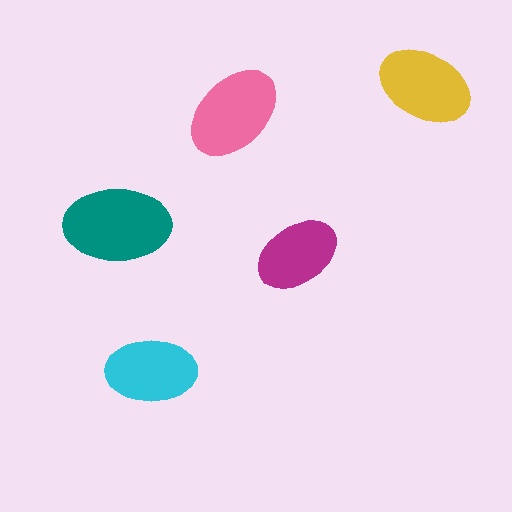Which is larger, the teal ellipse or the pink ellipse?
The teal one.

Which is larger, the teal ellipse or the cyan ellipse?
The teal one.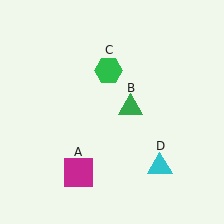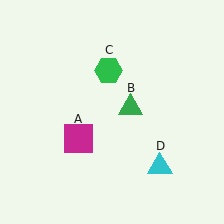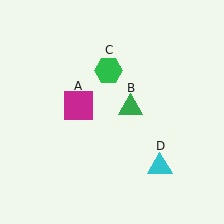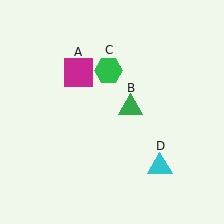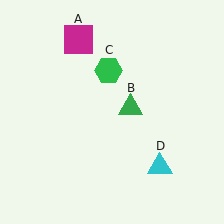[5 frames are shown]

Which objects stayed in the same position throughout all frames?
Green triangle (object B) and green hexagon (object C) and cyan triangle (object D) remained stationary.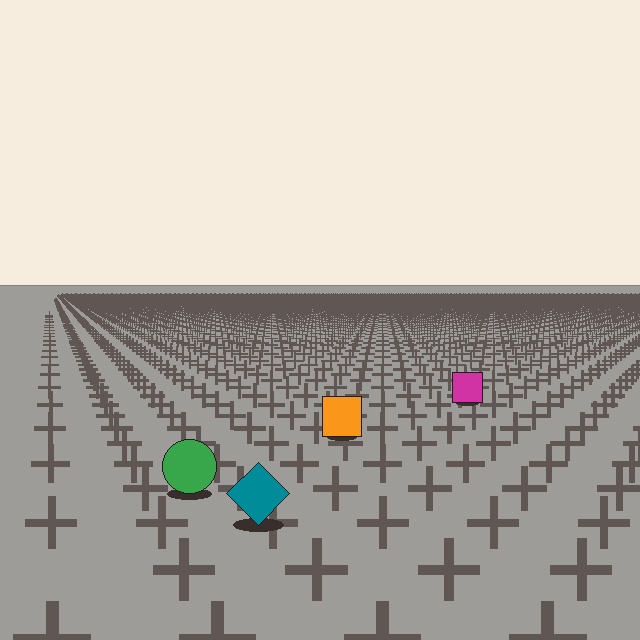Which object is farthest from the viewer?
The magenta square is farthest from the viewer. It appears smaller and the ground texture around it is denser.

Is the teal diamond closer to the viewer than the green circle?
Yes. The teal diamond is closer — you can tell from the texture gradient: the ground texture is coarser near it.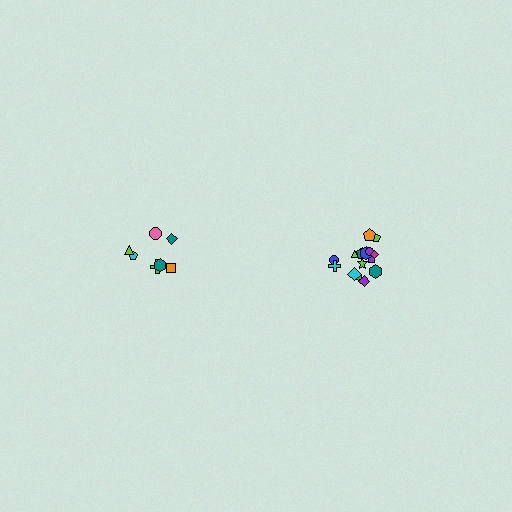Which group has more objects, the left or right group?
The right group.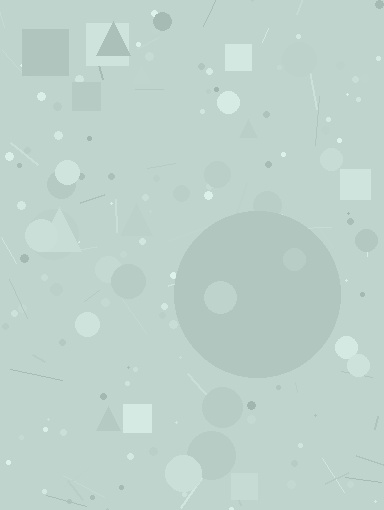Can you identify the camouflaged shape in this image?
The camouflaged shape is a circle.